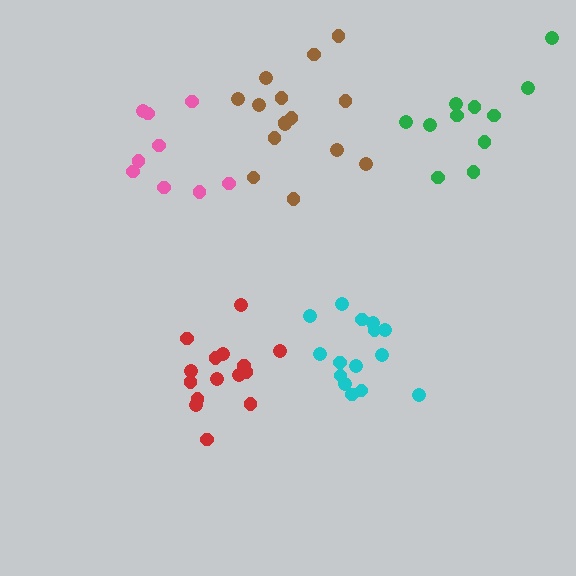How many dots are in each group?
Group 1: 15 dots, Group 2: 9 dots, Group 3: 15 dots, Group 4: 11 dots, Group 5: 15 dots (65 total).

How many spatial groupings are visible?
There are 5 spatial groupings.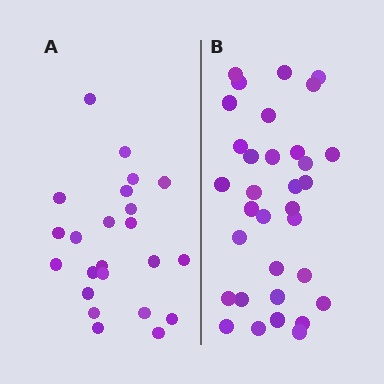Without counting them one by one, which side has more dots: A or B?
Region B (the right region) has more dots.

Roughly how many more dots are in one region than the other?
Region B has roughly 10 or so more dots than region A.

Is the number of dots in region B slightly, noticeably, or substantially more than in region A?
Region B has noticeably more, but not dramatically so. The ratio is roughly 1.4 to 1.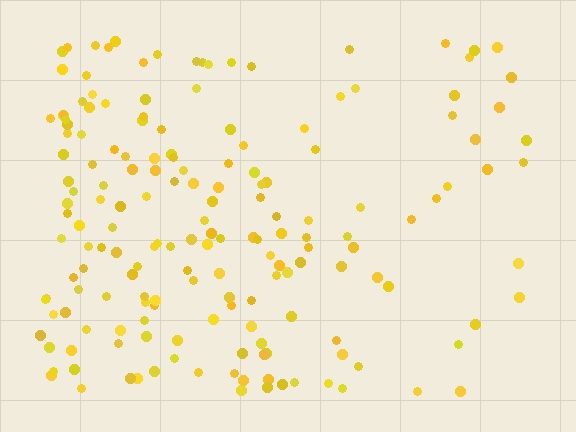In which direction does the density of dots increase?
From right to left, with the left side densest.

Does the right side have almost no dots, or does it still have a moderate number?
Still a moderate number, just noticeably fewer than the left.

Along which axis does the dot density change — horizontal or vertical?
Horizontal.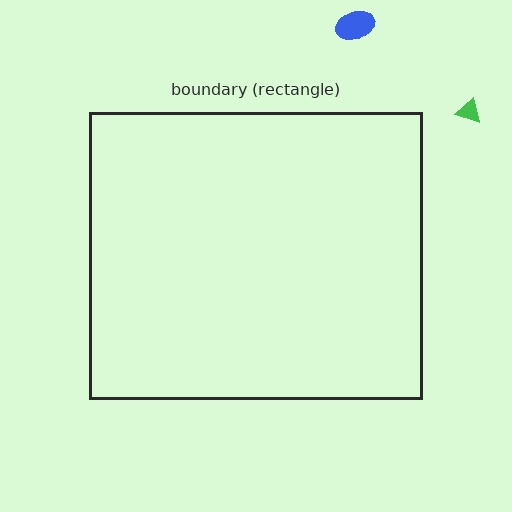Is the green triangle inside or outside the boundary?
Outside.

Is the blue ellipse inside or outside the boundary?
Outside.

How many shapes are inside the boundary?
0 inside, 2 outside.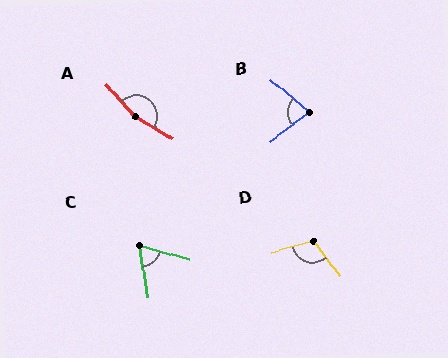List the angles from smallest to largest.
C (64°), B (77°), D (111°), A (162°).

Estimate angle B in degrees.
Approximately 77 degrees.